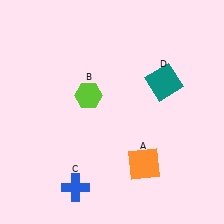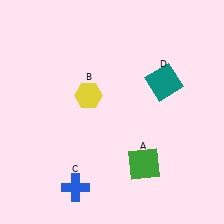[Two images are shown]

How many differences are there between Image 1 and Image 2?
There are 2 differences between the two images.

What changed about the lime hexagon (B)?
In Image 1, B is lime. In Image 2, it changed to yellow.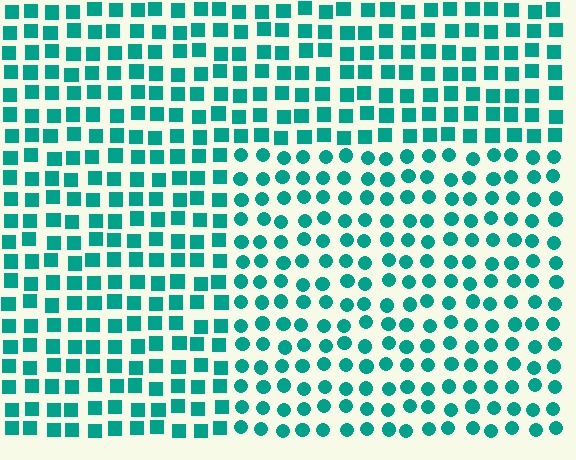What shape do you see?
I see a rectangle.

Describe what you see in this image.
The image is filled with small teal elements arranged in a uniform grid. A rectangle-shaped region contains circles, while the surrounding area contains squares. The boundary is defined purely by the change in element shape.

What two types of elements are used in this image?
The image uses circles inside the rectangle region and squares outside it.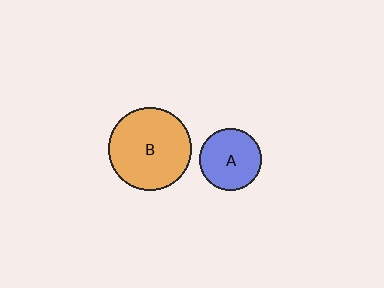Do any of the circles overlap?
No, none of the circles overlap.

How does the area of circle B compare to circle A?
Approximately 1.8 times.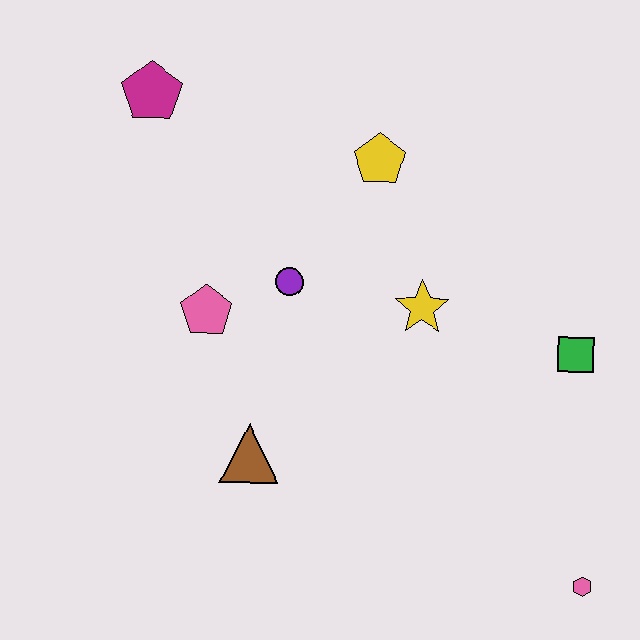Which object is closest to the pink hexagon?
The green square is closest to the pink hexagon.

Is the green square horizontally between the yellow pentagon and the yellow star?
No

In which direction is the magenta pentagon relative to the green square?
The magenta pentagon is to the left of the green square.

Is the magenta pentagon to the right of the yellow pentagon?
No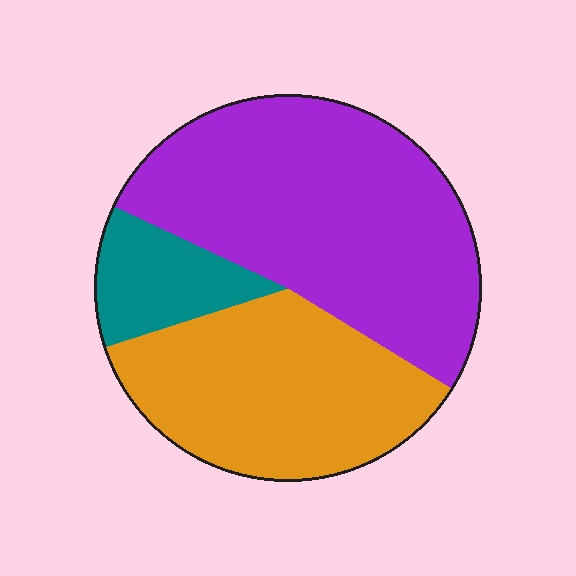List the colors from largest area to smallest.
From largest to smallest: purple, orange, teal.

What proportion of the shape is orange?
Orange covers 36% of the shape.